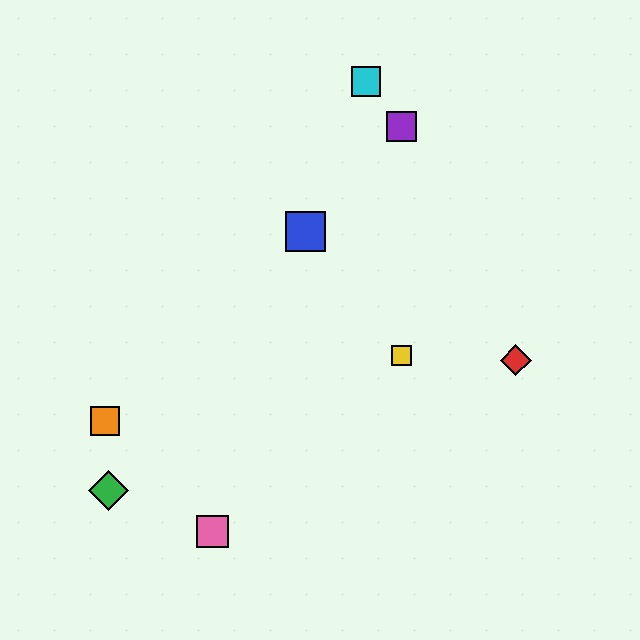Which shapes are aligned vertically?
The yellow square, the purple square are aligned vertically.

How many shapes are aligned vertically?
2 shapes (the yellow square, the purple square) are aligned vertically.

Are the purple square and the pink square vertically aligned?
No, the purple square is at x≈401 and the pink square is at x≈213.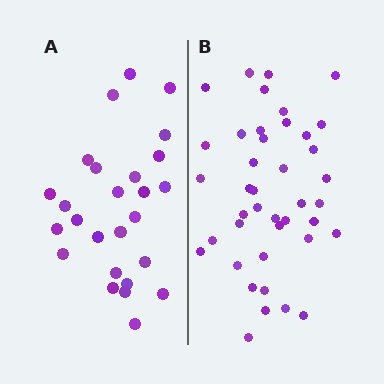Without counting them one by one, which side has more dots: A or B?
Region B (the right region) has more dots.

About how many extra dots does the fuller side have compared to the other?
Region B has approximately 15 more dots than region A.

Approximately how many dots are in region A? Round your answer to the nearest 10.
About 30 dots. (The exact count is 26, which rounds to 30.)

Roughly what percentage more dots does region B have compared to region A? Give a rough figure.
About 60% more.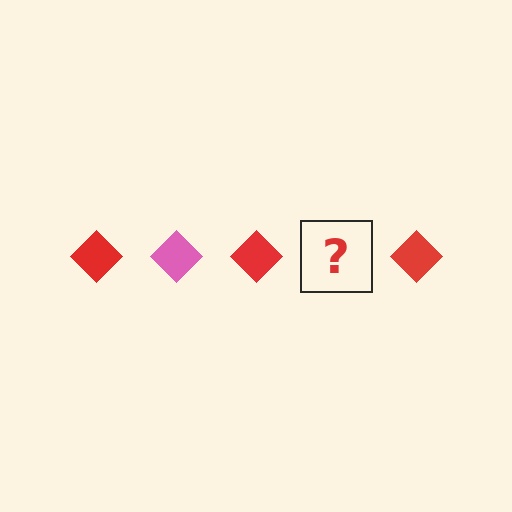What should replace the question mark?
The question mark should be replaced with a pink diamond.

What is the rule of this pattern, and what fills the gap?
The rule is that the pattern cycles through red, pink diamonds. The gap should be filled with a pink diamond.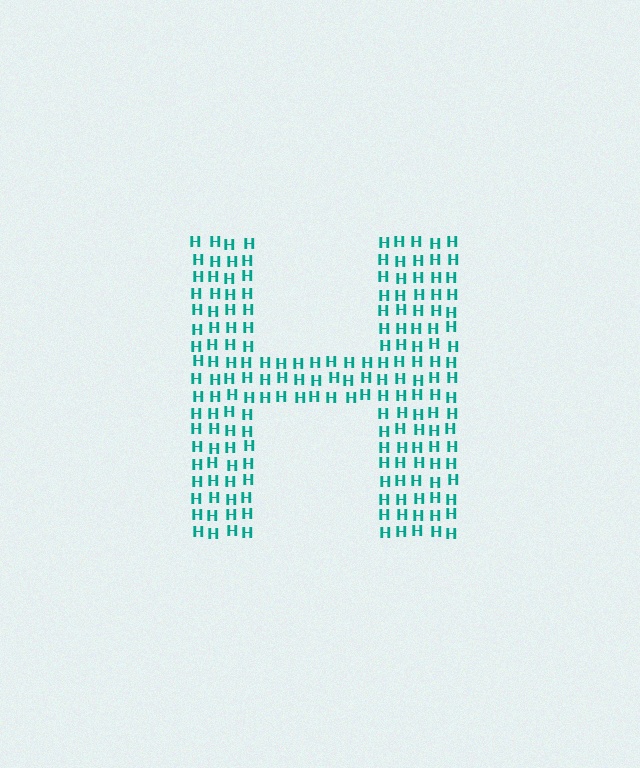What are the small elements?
The small elements are letter H's.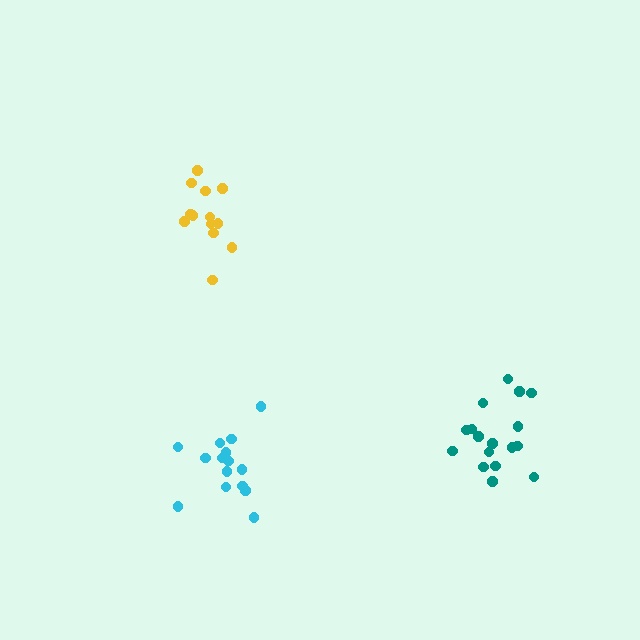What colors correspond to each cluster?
The clusters are colored: yellow, cyan, teal.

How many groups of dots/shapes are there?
There are 3 groups.